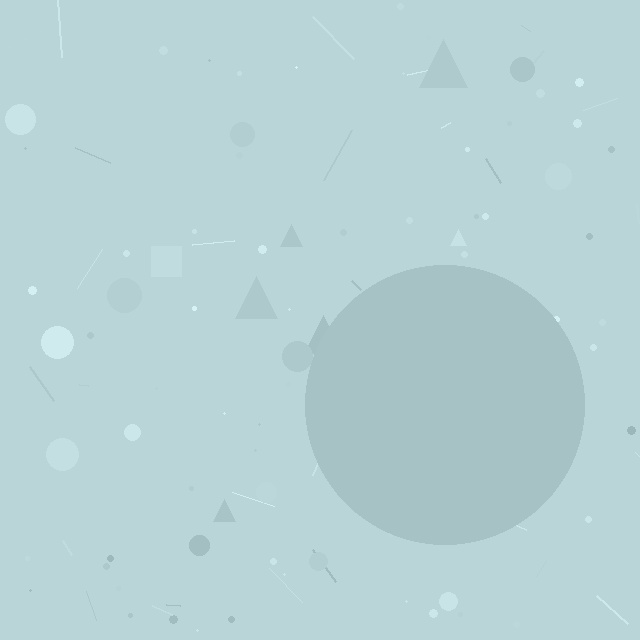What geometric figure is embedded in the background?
A circle is embedded in the background.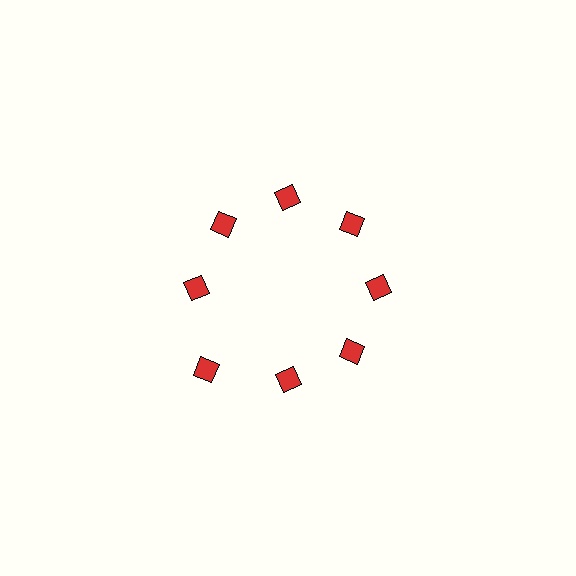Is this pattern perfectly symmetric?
No. The 8 red diamonds are arranged in a ring, but one element near the 8 o'clock position is pushed outward from the center, breaking the 8-fold rotational symmetry.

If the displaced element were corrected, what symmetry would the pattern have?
It would have 8-fold rotational symmetry — the pattern would map onto itself every 45 degrees.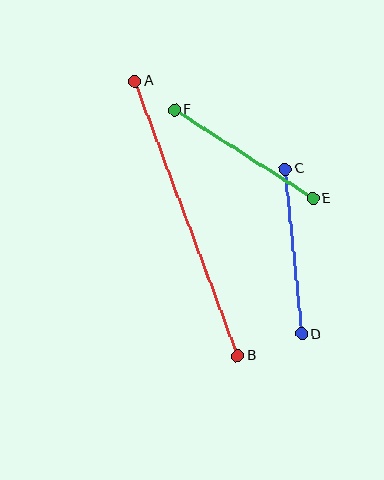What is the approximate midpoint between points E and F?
The midpoint is at approximately (244, 154) pixels.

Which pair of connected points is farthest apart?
Points A and B are farthest apart.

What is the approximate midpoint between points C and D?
The midpoint is at approximately (293, 251) pixels.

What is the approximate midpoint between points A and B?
The midpoint is at approximately (186, 218) pixels.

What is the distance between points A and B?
The distance is approximately 294 pixels.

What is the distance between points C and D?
The distance is approximately 165 pixels.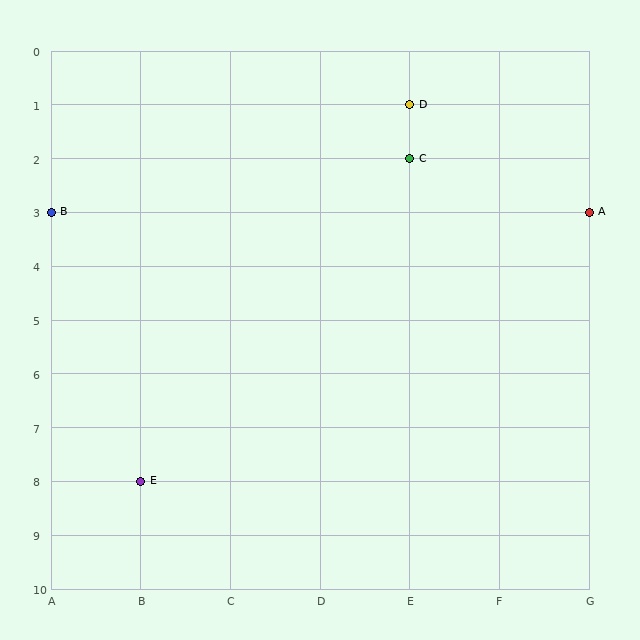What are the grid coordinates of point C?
Point C is at grid coordinates (E, 2).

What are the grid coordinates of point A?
Point A is at grid coordinates (G, 3).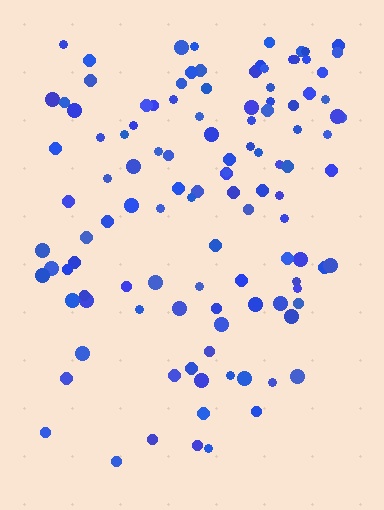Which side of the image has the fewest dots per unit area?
The bottom.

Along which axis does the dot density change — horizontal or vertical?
Vertical.